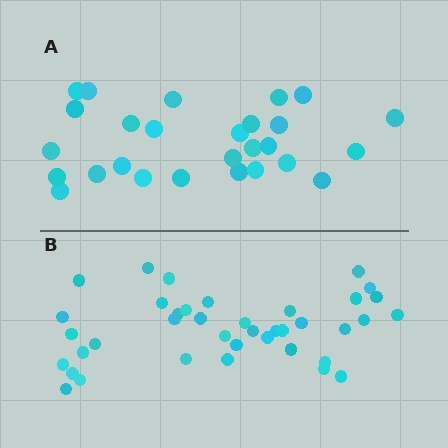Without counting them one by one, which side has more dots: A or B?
Region B (the bottom region) has more dots.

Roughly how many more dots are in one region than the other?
Region B has roughly 12 or so more dots than region A.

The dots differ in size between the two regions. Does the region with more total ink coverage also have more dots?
No. Region A has more total ink coverage because its dots are larger, but region B actually contains more individual dots. Total area can be misleading — the number of items is what matters here.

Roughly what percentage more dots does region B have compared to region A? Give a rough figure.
About 45% more.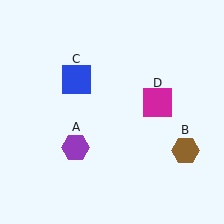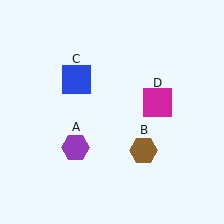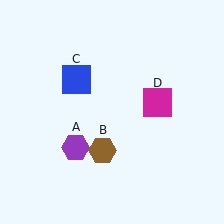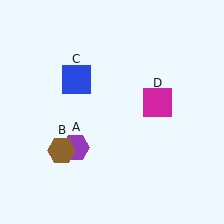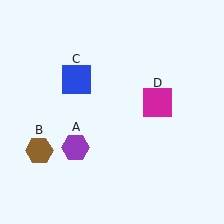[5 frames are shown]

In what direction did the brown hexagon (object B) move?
The brown hexagon (object B) moved left.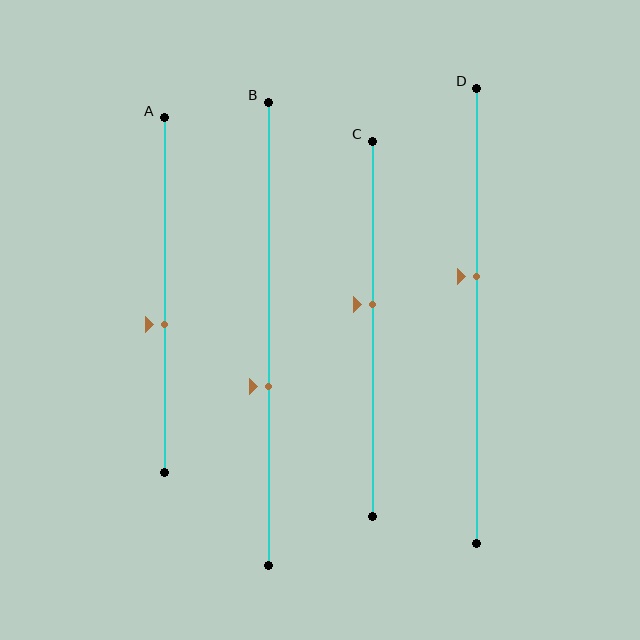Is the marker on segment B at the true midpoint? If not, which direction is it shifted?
No, the marker on segment B is shifted downward by about 11% of the segment length.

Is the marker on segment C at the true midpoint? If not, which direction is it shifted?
No, the marker on segment C is shifted upward by about 7% of the segment length.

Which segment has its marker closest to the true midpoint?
Segment C has its marker closest to the true midpoint.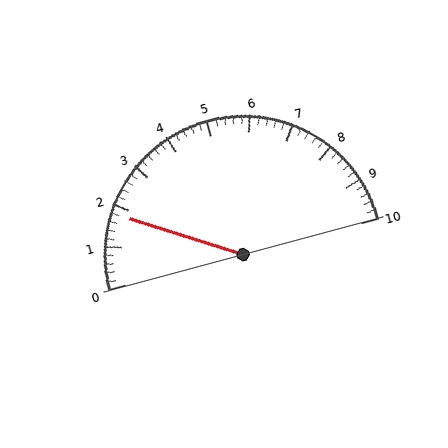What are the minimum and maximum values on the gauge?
The gauge ranges from 0 to 10.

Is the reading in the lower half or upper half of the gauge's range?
The reading is in the lower half of the range (0 to 10).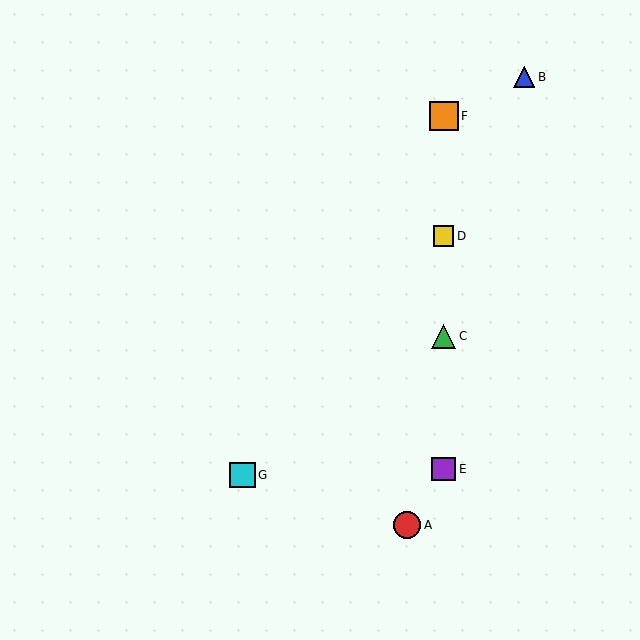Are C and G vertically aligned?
No, C is at x≈444 and G is at x≈242.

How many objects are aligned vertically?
4 objects (C, D, E, F) are aligned vertically.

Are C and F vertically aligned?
Yes, both are at x≈444.